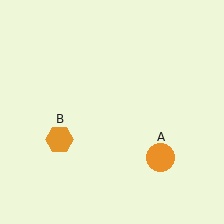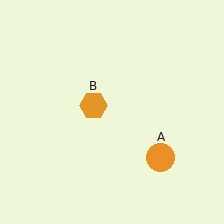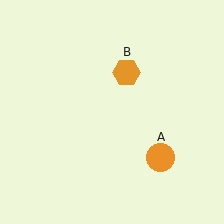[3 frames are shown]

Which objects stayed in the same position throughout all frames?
Orange circle (object A) remained stationary.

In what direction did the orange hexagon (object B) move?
The orange hexagon (object B) moved up and to the right.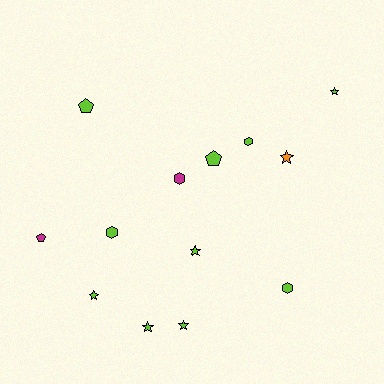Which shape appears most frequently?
Star, with 6 objects.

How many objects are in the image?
There are 13 objects.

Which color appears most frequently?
Lime, with 10 objects.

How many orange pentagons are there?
There are no orange pentagons.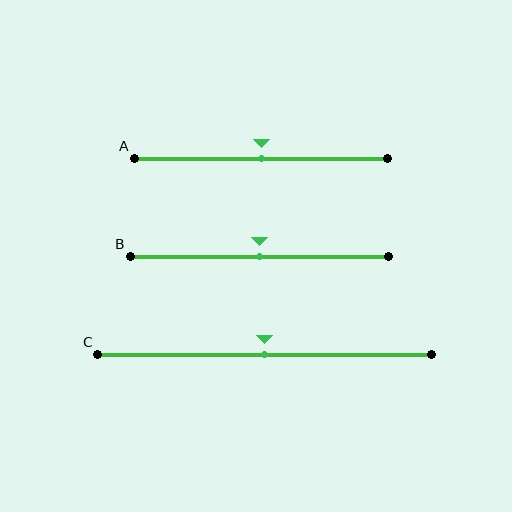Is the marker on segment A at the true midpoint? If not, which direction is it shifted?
Yes, the marker on segment A is at the true midpoint.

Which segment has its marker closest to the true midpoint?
Segment A has its marker closest to the true midpoint.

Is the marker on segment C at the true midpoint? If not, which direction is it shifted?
Yes, the marker on segment C is at the true midpoint.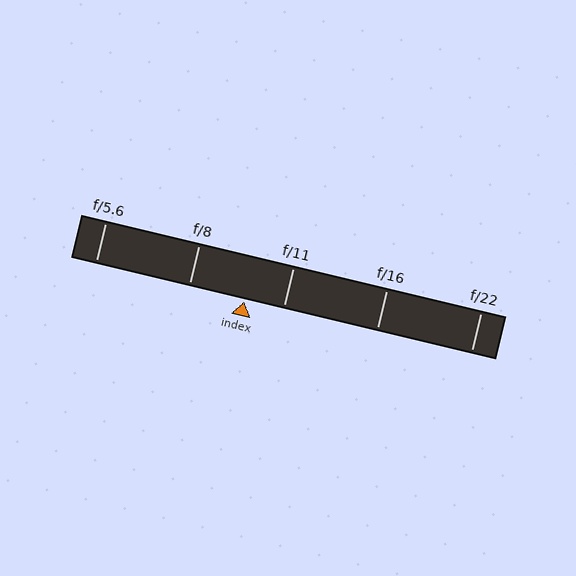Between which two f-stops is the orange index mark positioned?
The index mark is between f/8 and f/11.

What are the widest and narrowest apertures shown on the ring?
The widest aperture shown is f/5.6 and the narrowest is f/22.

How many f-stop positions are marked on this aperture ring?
There are 5 f-stop positions marked.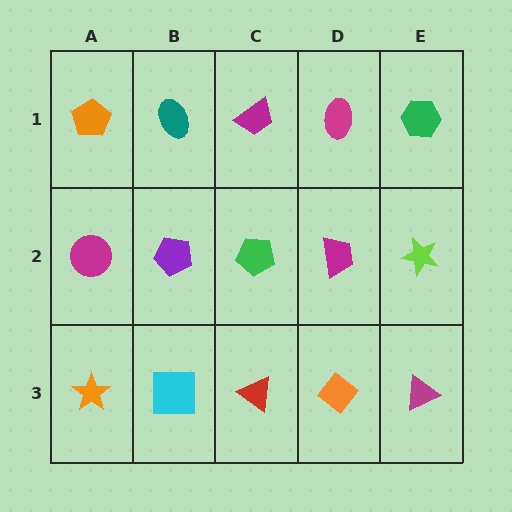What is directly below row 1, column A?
A magenta circle.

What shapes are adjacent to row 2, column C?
A magenta trapezoid (row 1, column C), a red triangle (row 3, column C), a purple pentagon (row 2, column B), a magenta trapezoid (row 2, column D).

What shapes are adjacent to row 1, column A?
A magenta circle (row 2, column A), a teal ellipse (row 1, column B).